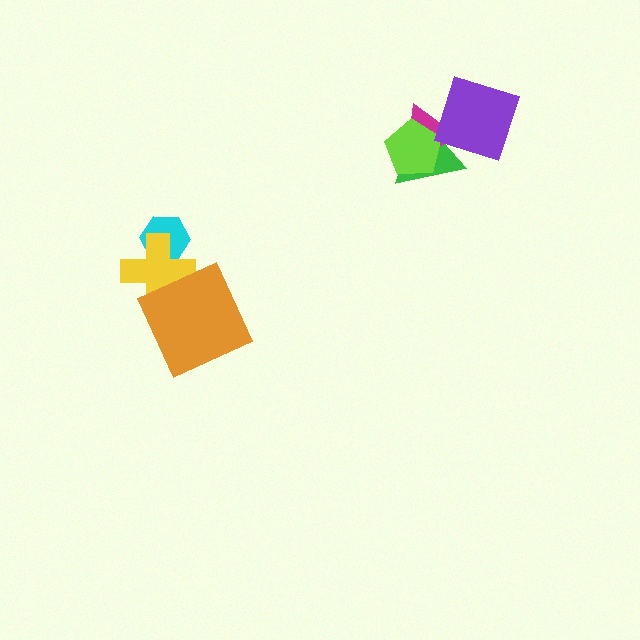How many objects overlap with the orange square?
1 object overlaps with the orange square.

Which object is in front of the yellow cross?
The orange square is in front of the yellow cross.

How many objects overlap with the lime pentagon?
2 objects overlap with the lime pentagon.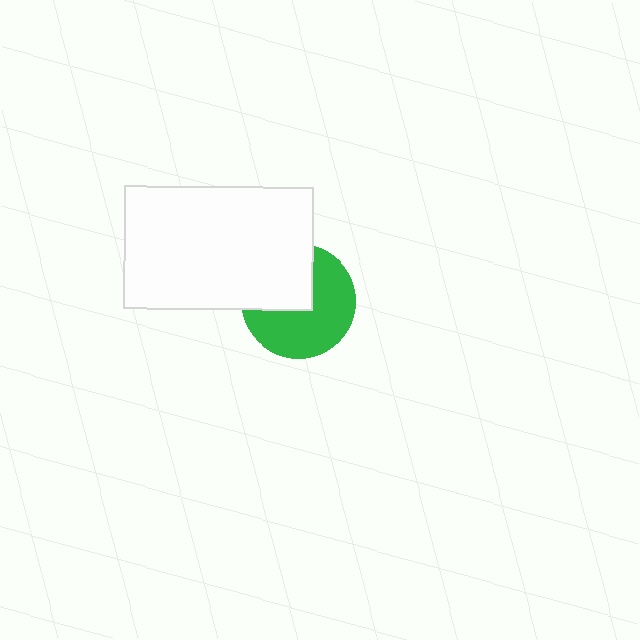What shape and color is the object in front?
The object in front is a white rectangle.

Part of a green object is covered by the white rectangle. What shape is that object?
It is a circle.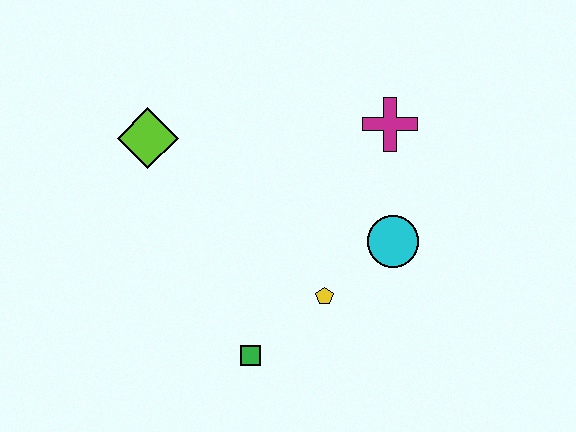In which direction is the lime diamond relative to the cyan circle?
The lime diamond is to the left of the cyan circle.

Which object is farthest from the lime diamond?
The cyan circle is farthest from the lime diamond.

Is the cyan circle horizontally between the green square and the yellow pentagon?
No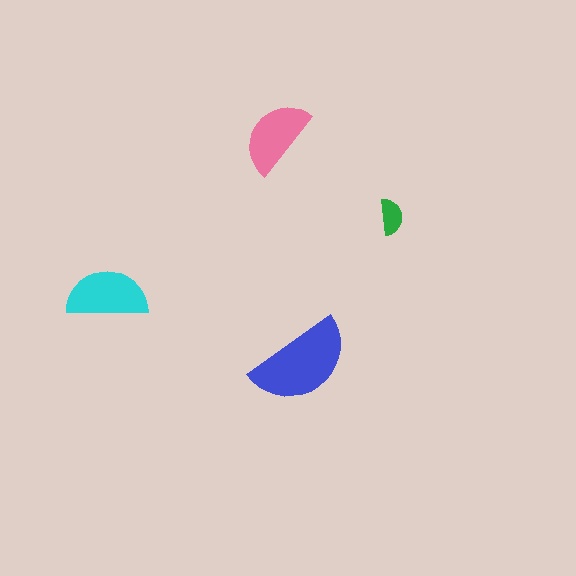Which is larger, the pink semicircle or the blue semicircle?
The blue one.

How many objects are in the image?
There are 4 objects in the image.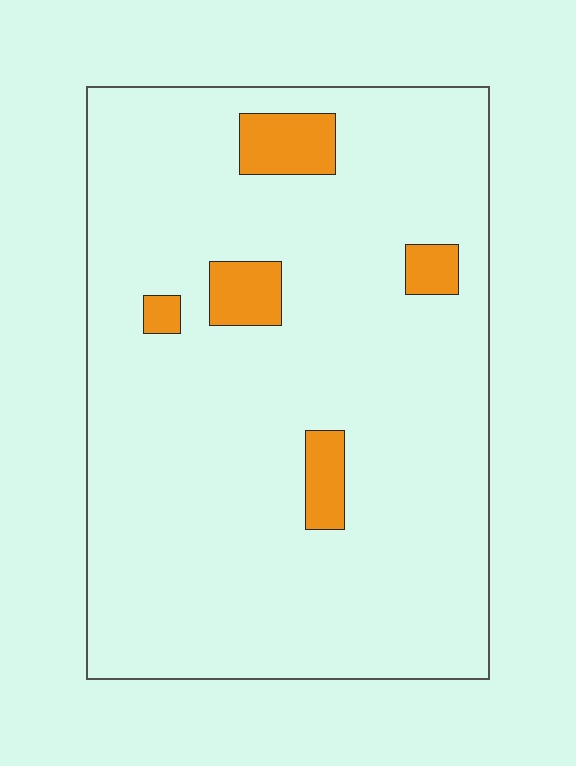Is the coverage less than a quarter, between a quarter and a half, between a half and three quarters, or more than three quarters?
Less than a quarter.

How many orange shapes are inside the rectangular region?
5.